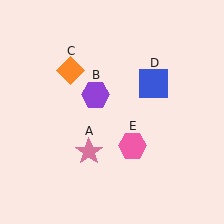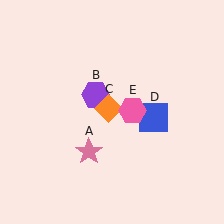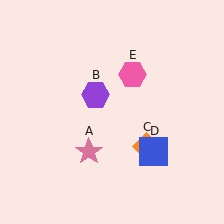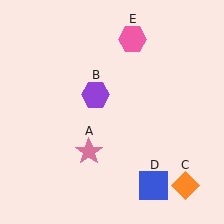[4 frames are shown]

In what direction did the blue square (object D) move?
The blue square (object D) moved down.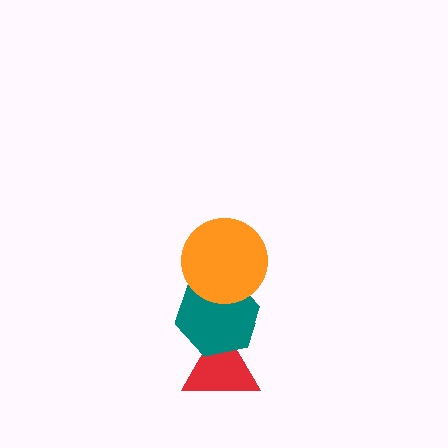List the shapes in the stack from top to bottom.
From top to bottom: the orange circle, the teal hexagon, the red triangle.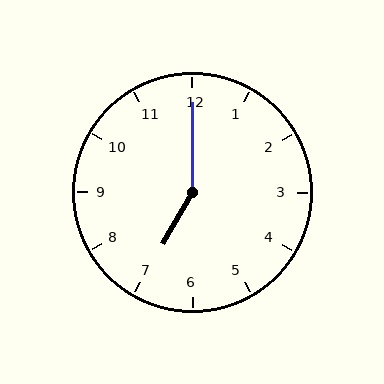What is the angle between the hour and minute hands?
Approximately 150 degrees.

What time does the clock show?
7:00.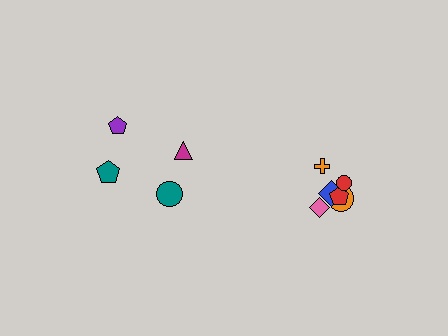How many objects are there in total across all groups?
There are 10 objects.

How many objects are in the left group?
There are 4 objects.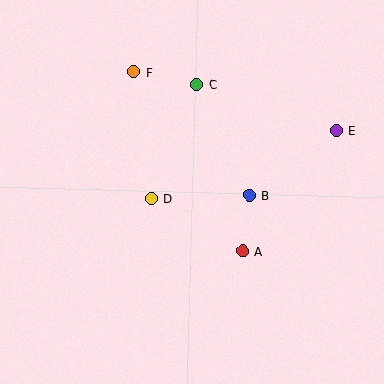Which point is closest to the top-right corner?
Point E is closest to the top-right corner.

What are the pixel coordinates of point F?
Point F is at (134, 72).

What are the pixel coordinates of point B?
Point B is at (249, 195).